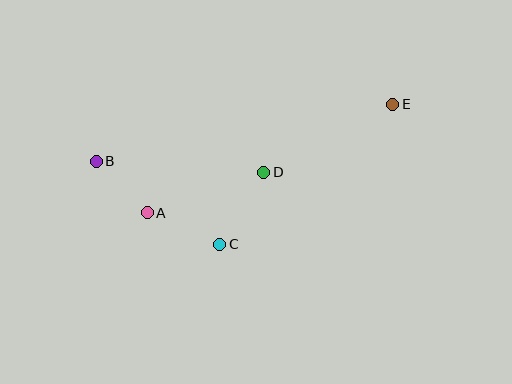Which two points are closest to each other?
Points A and B are closest to each other.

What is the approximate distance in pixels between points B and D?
The distance between B and D is approximately 168 pixels.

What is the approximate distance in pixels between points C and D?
The distance between C and D is approximately 85 pixels.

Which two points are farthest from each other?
Points B and E are farthest from each other.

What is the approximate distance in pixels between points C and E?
The distance between C and E is approximately 223 pixels.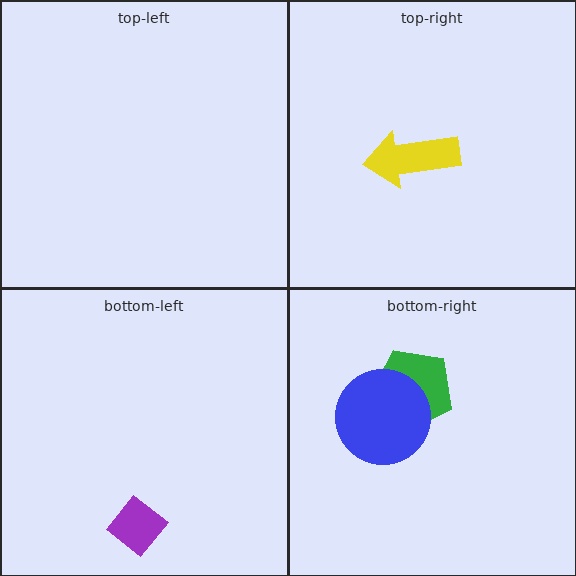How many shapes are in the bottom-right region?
2.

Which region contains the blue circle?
The bottom-right region.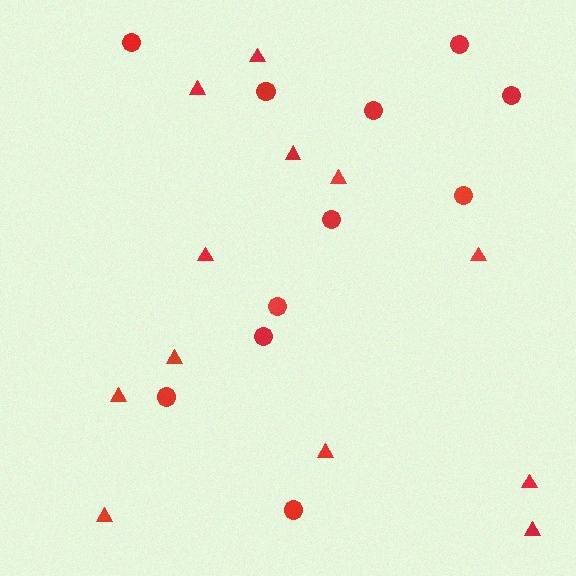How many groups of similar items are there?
There are 2 groups: one group of triangles (12) and one group of circles (11).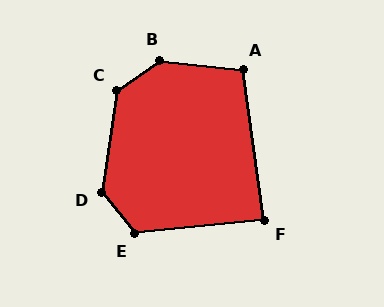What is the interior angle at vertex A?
Approximately 104 degrees (obtuse).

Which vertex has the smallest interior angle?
F, at approximately 88 degrees.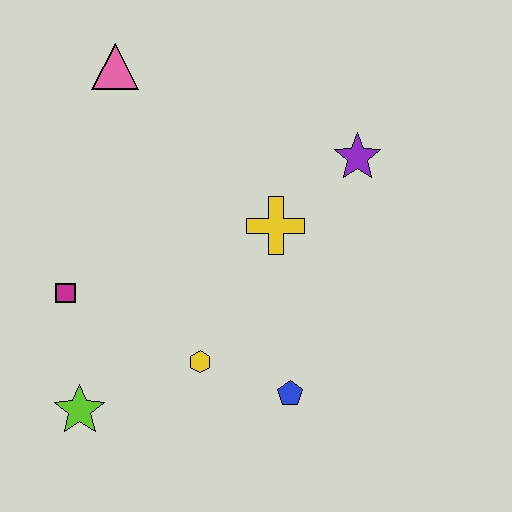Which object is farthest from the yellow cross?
The lime star is farthest from the yellow cross.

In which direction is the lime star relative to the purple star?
The lime star is to the left of the purple star.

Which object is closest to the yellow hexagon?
The blue pentagon is closest to the yellow hexagon.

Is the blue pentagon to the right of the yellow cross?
Yes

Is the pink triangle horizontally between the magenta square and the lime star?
No